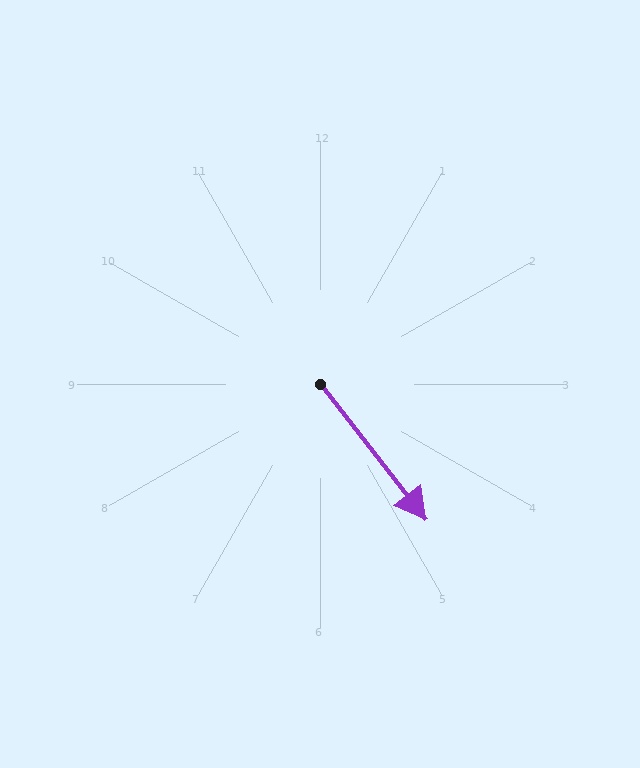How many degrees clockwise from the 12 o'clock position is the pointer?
Approximately 142 degrees.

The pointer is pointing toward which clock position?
Roughly 5 o'clock.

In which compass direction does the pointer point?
Southeast.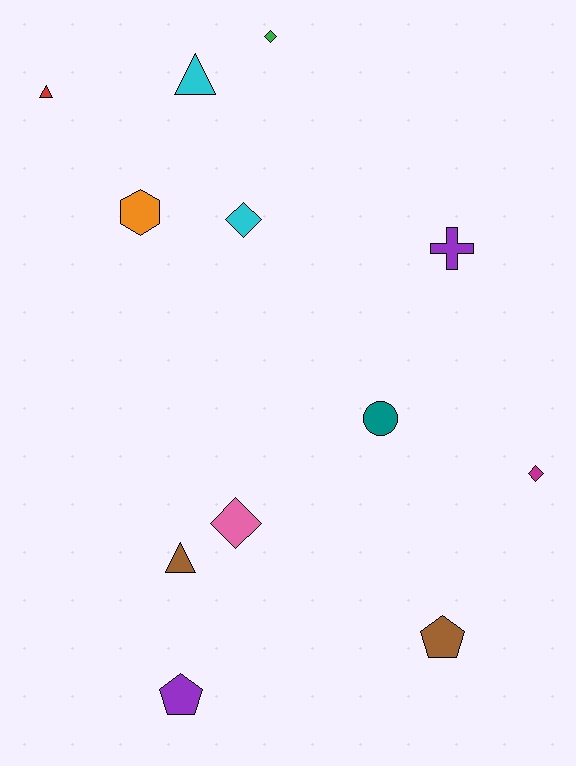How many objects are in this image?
There are 12 objects.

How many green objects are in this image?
There is 1 green object.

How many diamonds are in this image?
There are 4 diamonds.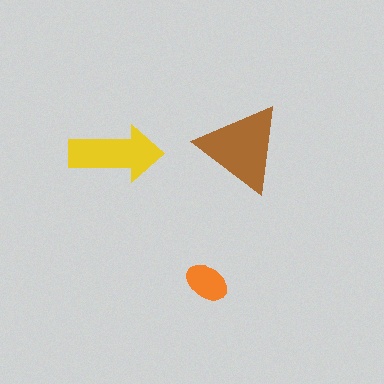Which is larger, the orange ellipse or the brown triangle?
The brown triangle.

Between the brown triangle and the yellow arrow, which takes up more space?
The brown triangle.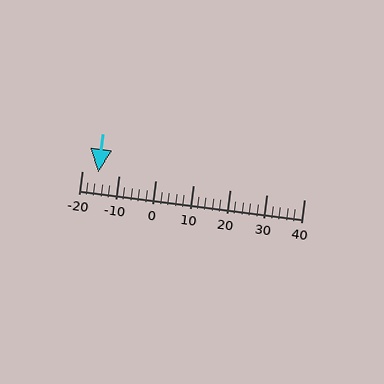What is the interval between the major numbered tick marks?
The major tick marks are spaced 10 units apart.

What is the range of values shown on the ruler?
The ruler shows values from -20 to 40.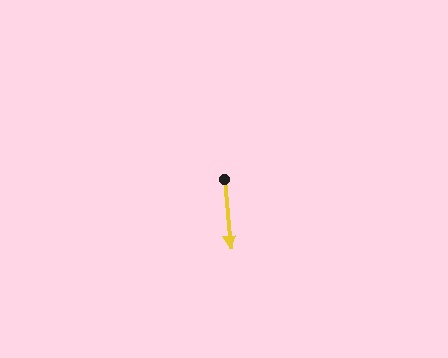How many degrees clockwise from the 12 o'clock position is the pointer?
Approximately 175 degrees.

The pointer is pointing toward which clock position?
Roughly 6 o'clock.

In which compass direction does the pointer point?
South.